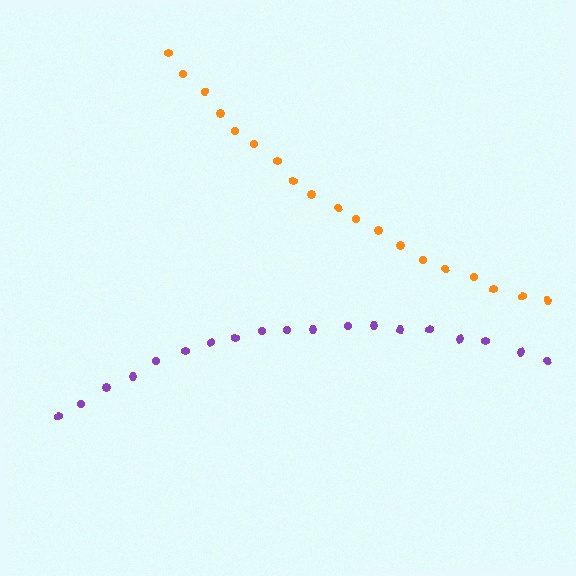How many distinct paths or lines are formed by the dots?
There are 2 distinct paths.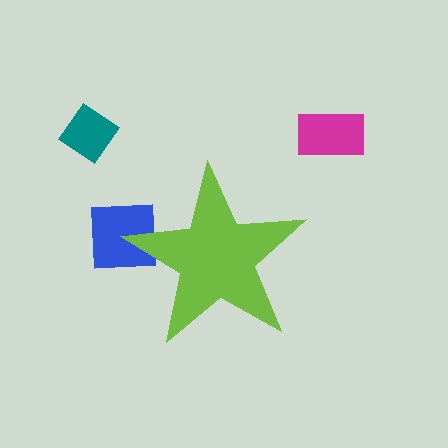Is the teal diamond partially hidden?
No, the teal diamond is fully visible.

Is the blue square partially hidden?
Yes, the blue square is partially hidden behind the lime star.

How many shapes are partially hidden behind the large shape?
1 shape is partially hidden.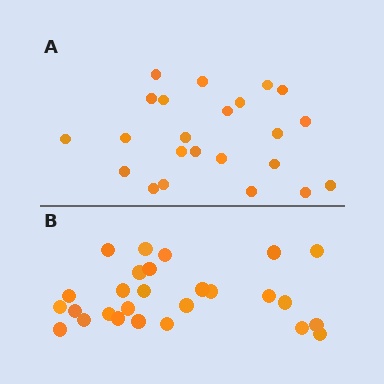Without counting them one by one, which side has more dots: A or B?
Region B (the bottom region) has more dots.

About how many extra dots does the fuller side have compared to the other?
Region B has about 4 more dots than region A.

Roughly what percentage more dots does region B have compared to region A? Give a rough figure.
About 15% more.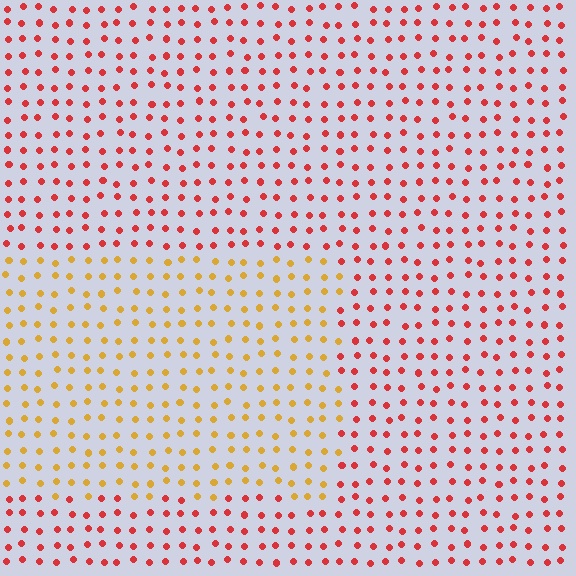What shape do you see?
I see a rectangle.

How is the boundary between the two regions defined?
The boundary is defined purely by a slight shift in hue (about 45 degrees). Spacing, size, and orientation are identical on both sides.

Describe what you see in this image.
The image is filled with small red elements in a uniform arrangement. A rectangle-shaped region is visible where the elements are tinted to a slightly different hue, forming a subtle color boundary.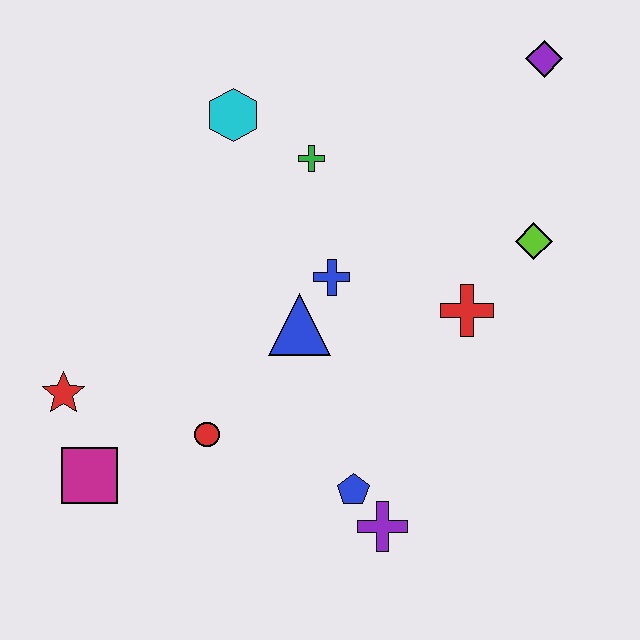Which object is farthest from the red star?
The purple diamond is farthest from the red star.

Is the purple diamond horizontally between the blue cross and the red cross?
No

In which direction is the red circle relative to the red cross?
The red circle is to the left of the red cross.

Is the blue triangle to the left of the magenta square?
No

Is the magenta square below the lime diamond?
Yes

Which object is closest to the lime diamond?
The red cross is closest to the lime diamond.